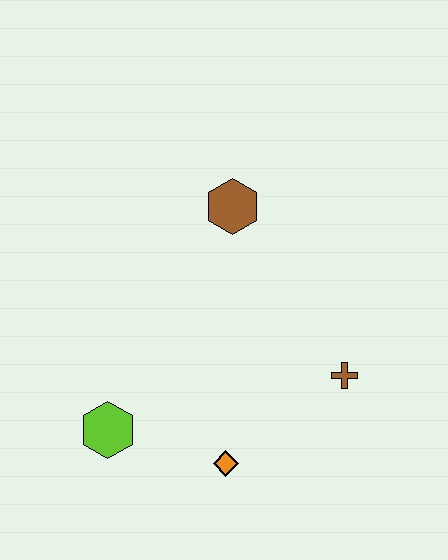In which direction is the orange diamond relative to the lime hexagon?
The orange diamond is to the right of the lime hexagon.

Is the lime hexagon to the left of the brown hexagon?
Yes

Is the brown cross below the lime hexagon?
No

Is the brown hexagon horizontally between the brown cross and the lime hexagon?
Yes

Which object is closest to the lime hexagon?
The orange diamond is closest to the lime hexagon.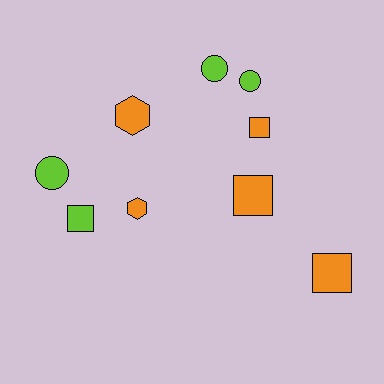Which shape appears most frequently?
Square, with 4 objects.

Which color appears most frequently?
Orange, with 5 objects.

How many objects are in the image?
There are 9 objects.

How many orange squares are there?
There are 3 orange squares.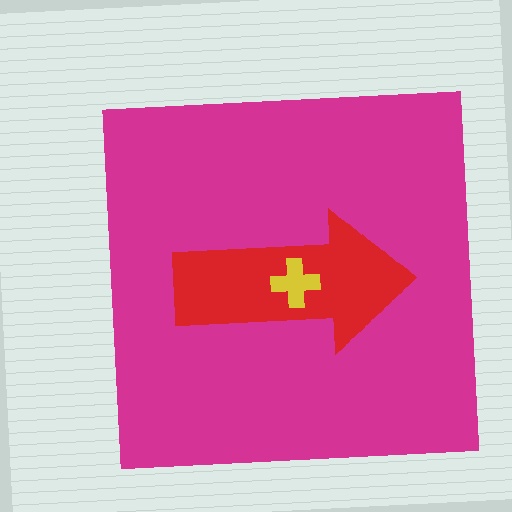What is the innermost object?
The yellow cross.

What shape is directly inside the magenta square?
The red arrow.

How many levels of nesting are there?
3.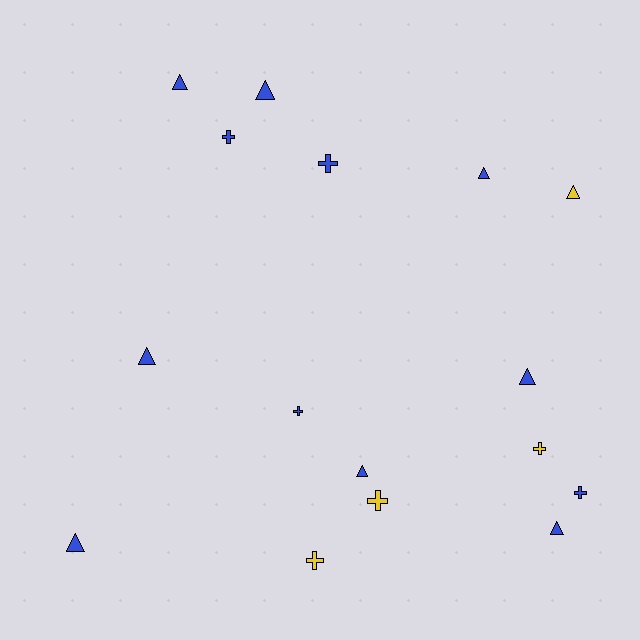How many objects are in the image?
There are 16 objects.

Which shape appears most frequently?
Triangle, with 9 objects.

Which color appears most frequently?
Blue, with 12 objects.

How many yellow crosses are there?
There are 3 yellow crosses.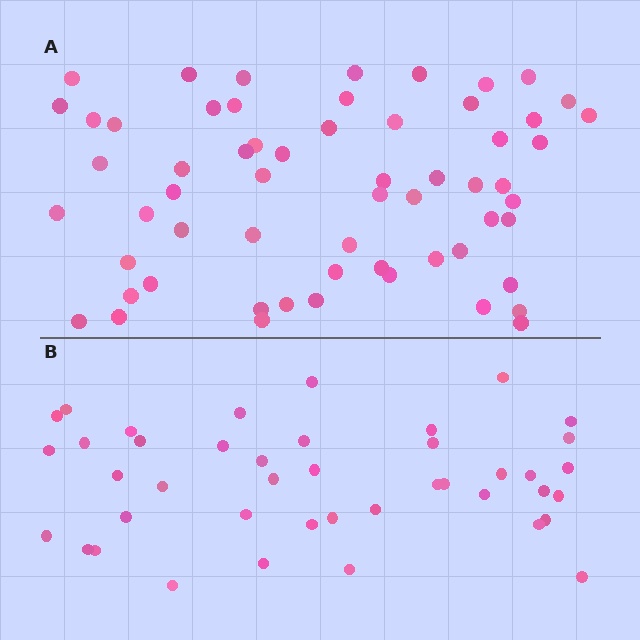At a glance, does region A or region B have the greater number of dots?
Region A (the top region) has more dots.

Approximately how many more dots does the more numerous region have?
Region A has approximately 20 more dots than region B.